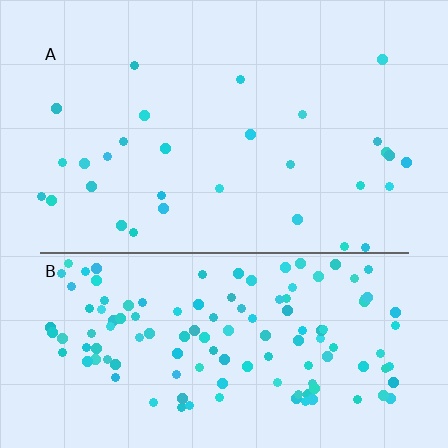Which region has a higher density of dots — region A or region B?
B (the bottom).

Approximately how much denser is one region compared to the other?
Approximately 4.4× — region B over region A.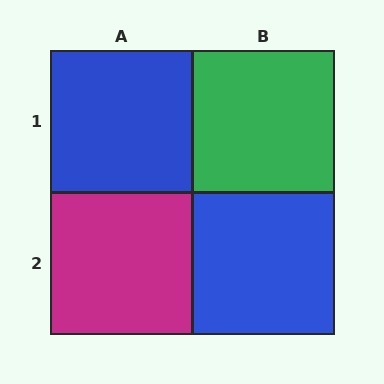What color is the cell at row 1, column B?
Green.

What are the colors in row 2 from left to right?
Magenta, blue.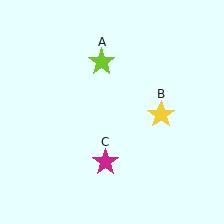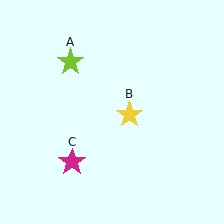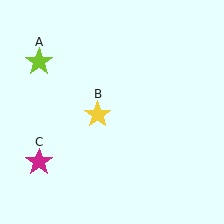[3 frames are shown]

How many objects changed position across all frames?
3 objects changed position: lime star (object A), yellow star (object B), magenta star (object C).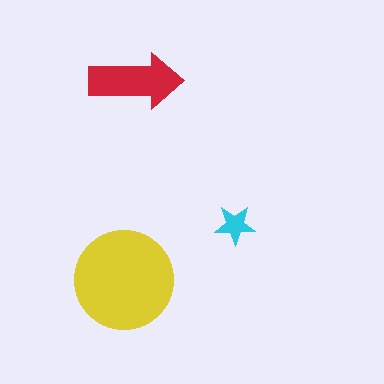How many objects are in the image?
There are 3 objects in the image.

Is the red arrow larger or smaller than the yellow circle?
Smaller.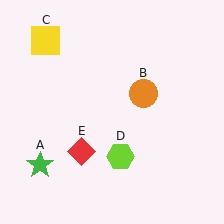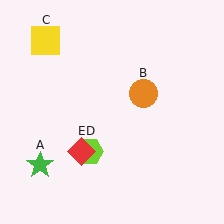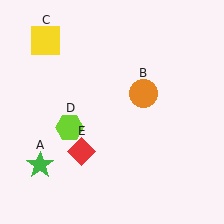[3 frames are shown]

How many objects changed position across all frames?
1 object changed position: lime hexagon (object D).